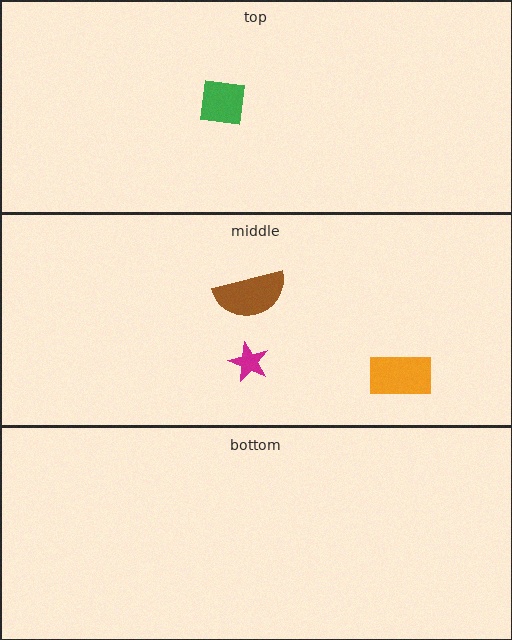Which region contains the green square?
The top region.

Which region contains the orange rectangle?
The middle region.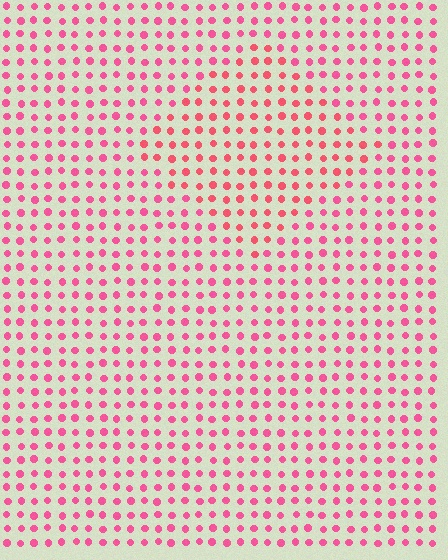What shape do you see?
I see a diamond.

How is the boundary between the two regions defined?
The boundary is defined purely by a slight shift in hue (about 17 degrees). Spacing, size, and orientation are identical on both sides.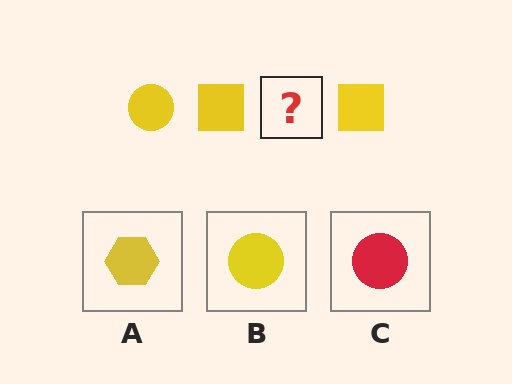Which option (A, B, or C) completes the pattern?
B.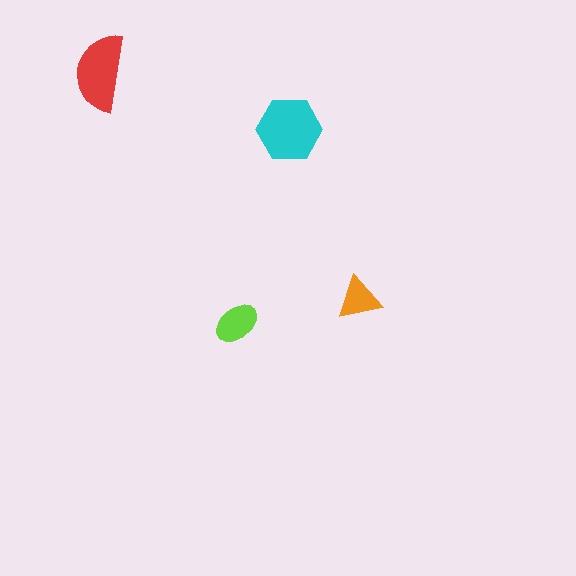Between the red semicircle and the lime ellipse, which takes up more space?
The red semicircle.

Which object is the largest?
The cyan hexagon.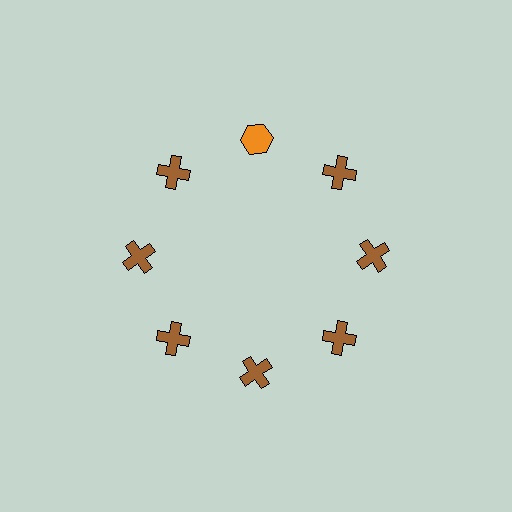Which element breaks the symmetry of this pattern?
The orange hexagon at roughly the 12 o'clock position breaks the symmetry. All other shapes are brown crosses.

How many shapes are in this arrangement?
There are 8 shapes arranged in a ring pattern.